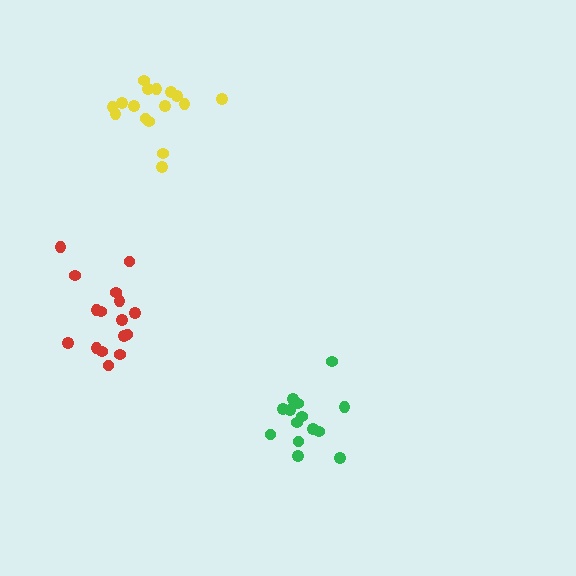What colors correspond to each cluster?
The clusters are colored: green, red, yellow.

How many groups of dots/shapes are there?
There are 3 groups.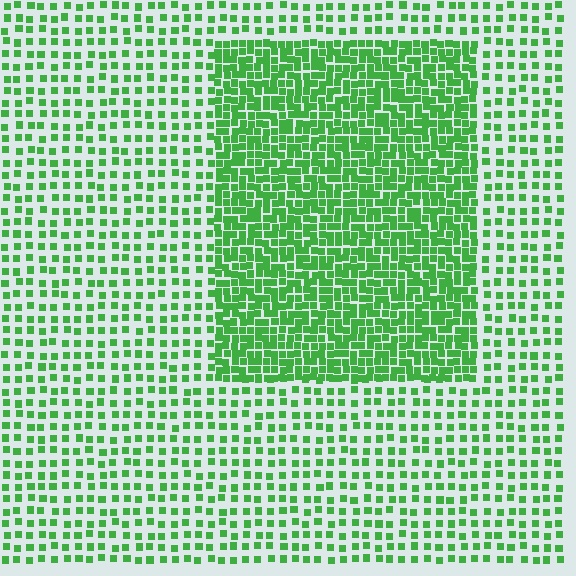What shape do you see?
I see a rectangle.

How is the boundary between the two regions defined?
The boundary is defined by a change in element density (approximately 2.3x ratio). All elements are the same color, size, and shape.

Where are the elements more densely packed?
The elements are more densely packed inside the rectangle boundary.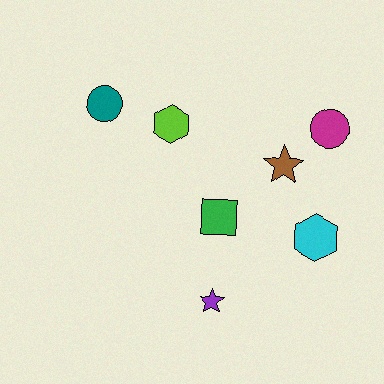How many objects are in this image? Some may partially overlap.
There are 7 objects.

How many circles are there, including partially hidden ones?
There are 2 circles.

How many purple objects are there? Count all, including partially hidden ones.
There is 1 purple object.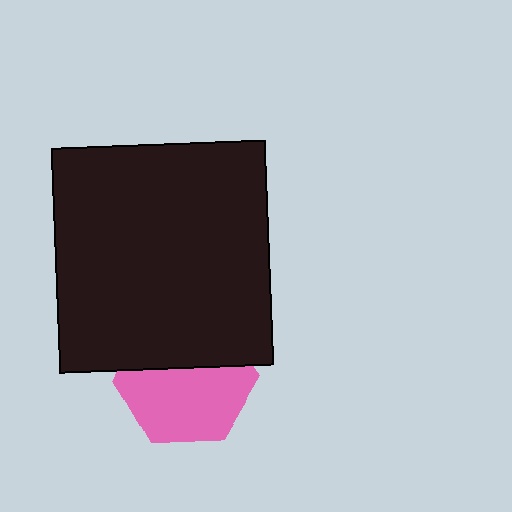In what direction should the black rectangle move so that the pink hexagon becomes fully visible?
The black rectangle should move up. That is the shortest direction to clear the overlap and leave the pink hexagon fully visible.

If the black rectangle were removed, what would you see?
You would see the complete pink hexagon.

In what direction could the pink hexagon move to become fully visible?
The pink hexagon could move down. That would shift it out from behind the black rectangle entirely.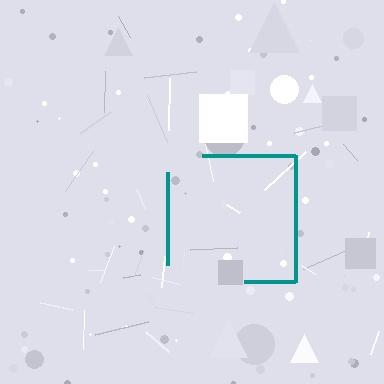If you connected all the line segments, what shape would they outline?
They would outline a square.